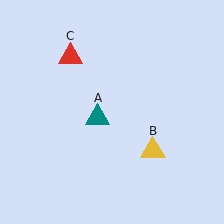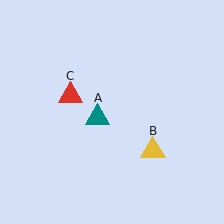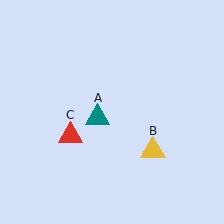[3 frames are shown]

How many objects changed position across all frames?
1 object changed position: red triangle (object C).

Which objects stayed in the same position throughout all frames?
Teal triangle (object A) and yellow triangle (object B) remained stationary.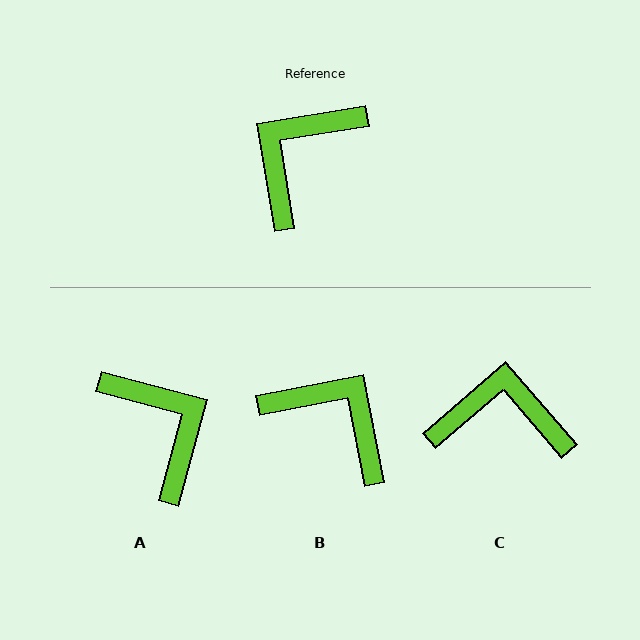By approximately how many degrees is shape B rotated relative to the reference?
Approximately 88 degrees clockwise.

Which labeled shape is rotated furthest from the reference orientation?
A, about 114 degrees away.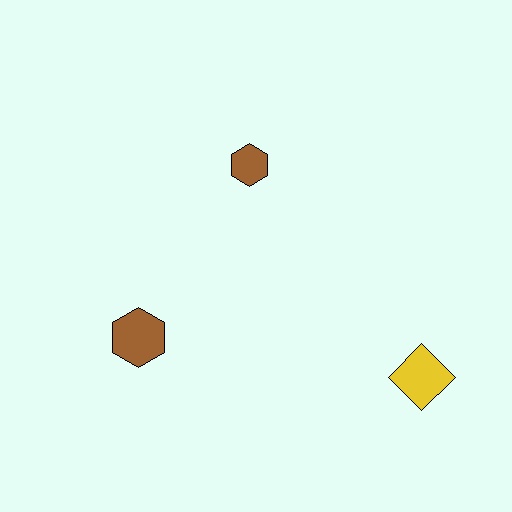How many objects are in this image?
There are 3 objects.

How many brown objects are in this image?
There are 2 brown objects.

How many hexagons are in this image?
There are 2 hexagons.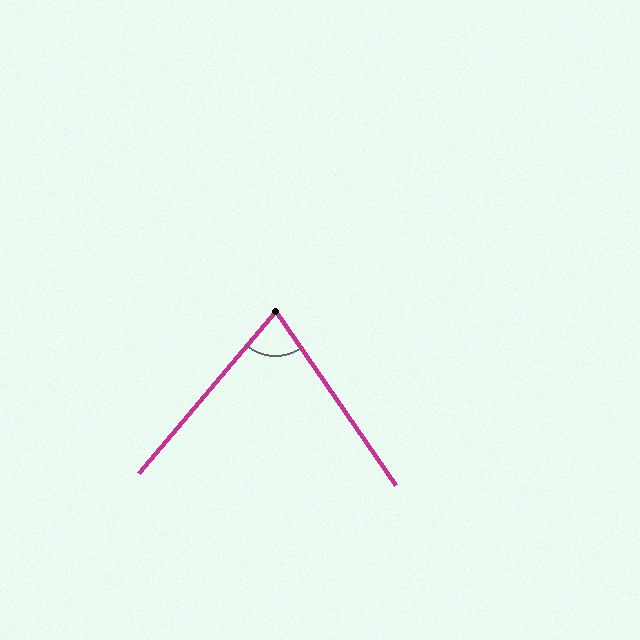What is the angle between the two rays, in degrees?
Approximately 75 degrees.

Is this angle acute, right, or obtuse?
It is acute.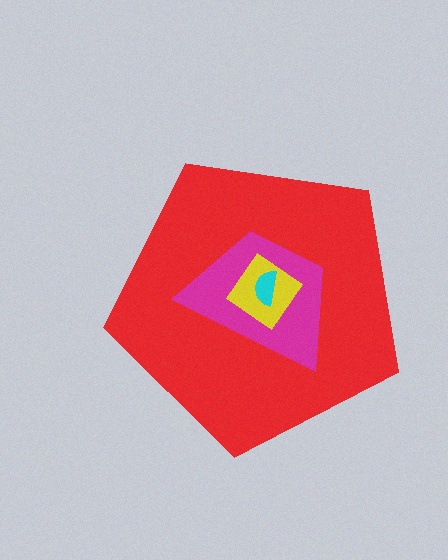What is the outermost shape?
The red pentagon.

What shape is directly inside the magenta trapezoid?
The yellow diamond.